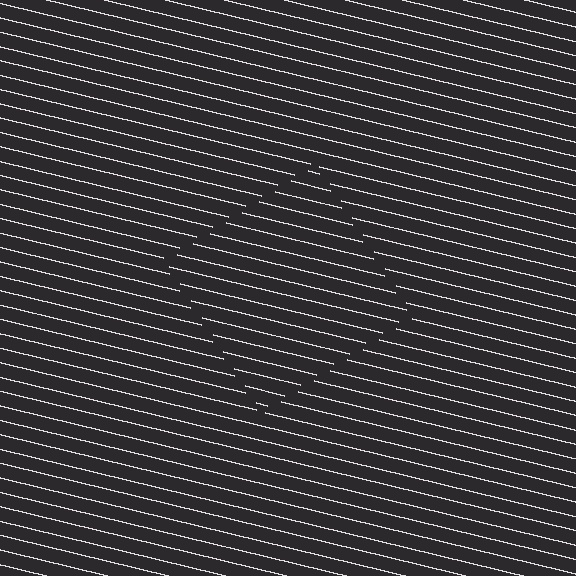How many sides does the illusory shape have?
4 sides — the line-ends trace a square.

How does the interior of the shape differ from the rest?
The interior of the shape contains the same grating, shifted by half a period — the contour is defined by the phase discontinuity where line-ends from the inner and outer gratings abut.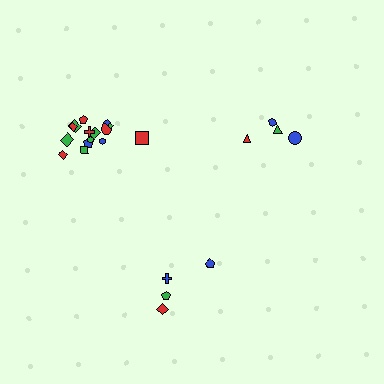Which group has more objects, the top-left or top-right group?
The top-left group.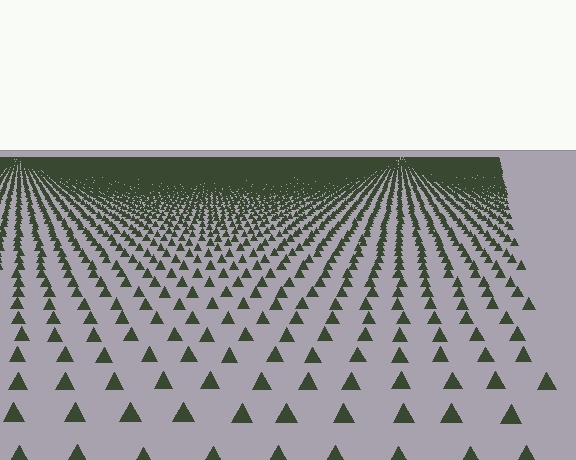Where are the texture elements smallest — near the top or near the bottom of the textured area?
Near the top.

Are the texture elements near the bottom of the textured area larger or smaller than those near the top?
Larger. Near the bottom, elements are closer to the viewer and appear at a bigger on-screen size.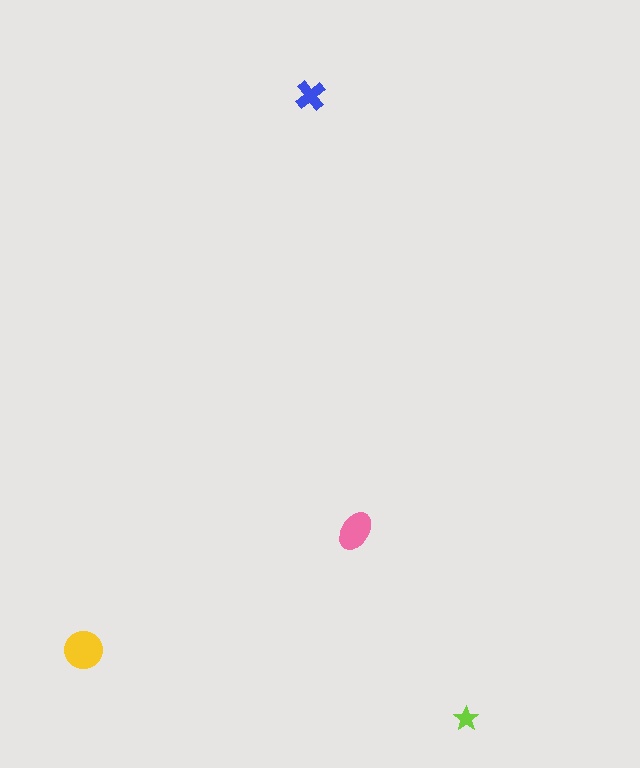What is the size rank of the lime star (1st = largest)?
4th.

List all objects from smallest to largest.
The lime star, the blue cross, the pink ellipse, the yellow circle.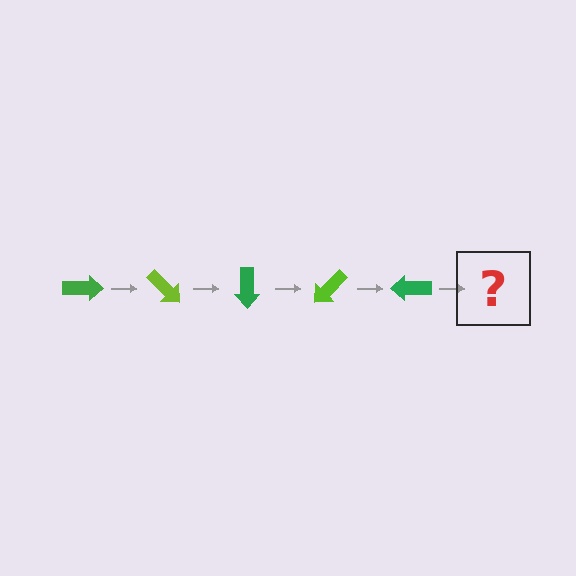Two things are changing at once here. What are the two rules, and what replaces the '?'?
The two rules are that it rotates 45 degrees each step and the color cycles through green and lime. The '?' should be a lime arrow, rotated 225 degrees from the start.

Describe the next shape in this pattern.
It should be a lime arrow, rotated 225 degrees from the start.